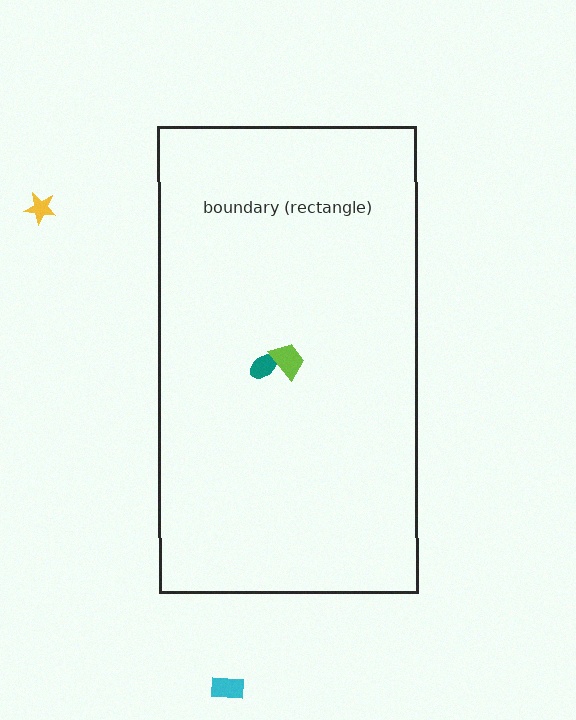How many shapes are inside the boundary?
2 inside, 2 outside.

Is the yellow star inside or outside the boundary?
Outside.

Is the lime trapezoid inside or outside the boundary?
Inside.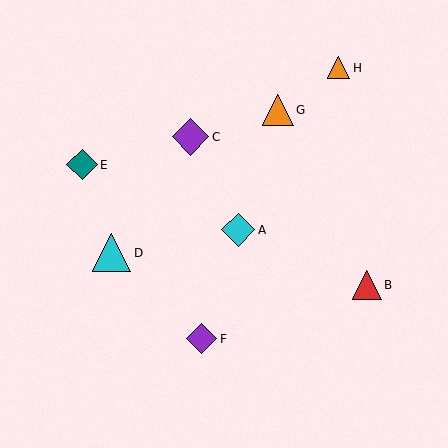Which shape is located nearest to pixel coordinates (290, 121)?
The orange triangle (labeled G) at (278, 110) is nearest to that location.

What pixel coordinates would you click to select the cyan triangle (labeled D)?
Click at (111, 253) to select the cyan triangle D.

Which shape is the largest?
The cyan triangle (labeled D) is the largest.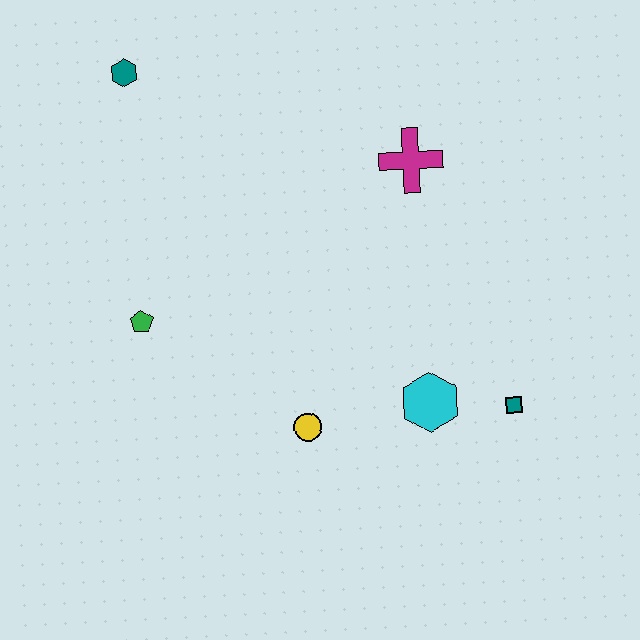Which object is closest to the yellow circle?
The cyan hexagon is closest to the yellow circle.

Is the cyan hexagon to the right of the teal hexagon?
Yes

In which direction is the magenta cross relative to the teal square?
The magenta cross is above the teal square.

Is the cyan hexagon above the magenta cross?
No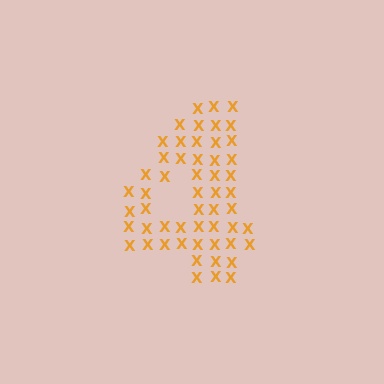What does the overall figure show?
The overall figure shows the digit 4.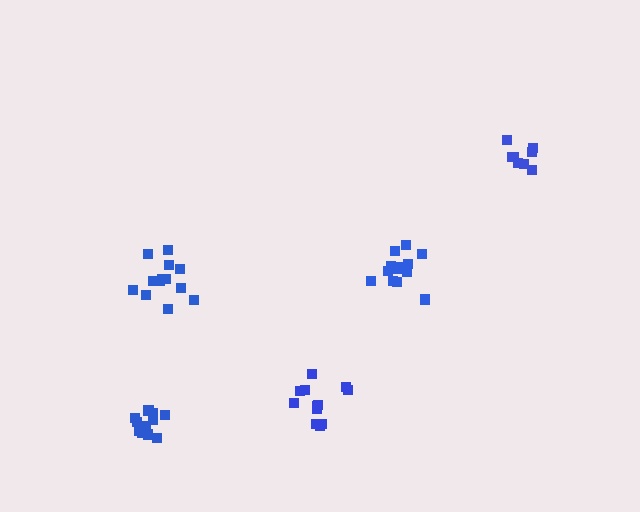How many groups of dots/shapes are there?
There are 5 groups.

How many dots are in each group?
Group 1: 12 dots, Group 2: 11 dots, Group 3: 13 dots, Group 4: 8 dots, Group 5: 13 dots (57 total).